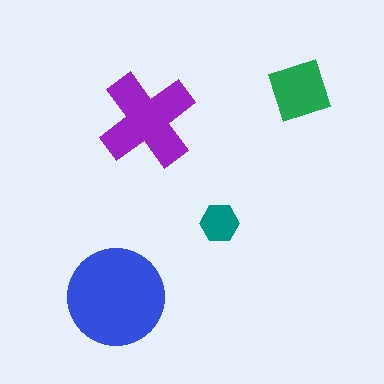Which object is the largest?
The blue circle.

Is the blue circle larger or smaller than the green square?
Larger.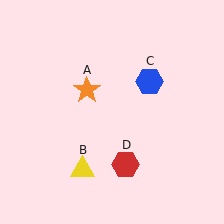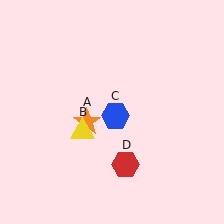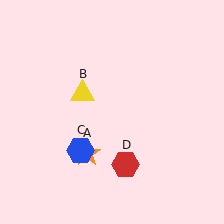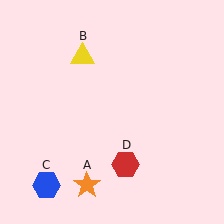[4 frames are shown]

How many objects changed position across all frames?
3 objects changed position: orange star (object A), yellow triangle (object B), blue hexagon (object C).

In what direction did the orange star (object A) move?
The orange star (object A) moved down.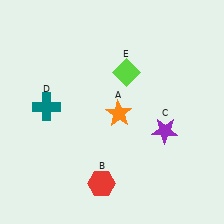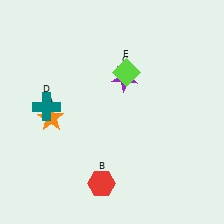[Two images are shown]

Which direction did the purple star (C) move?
The purple star (C) moved up.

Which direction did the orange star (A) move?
The orange star (A) moved left.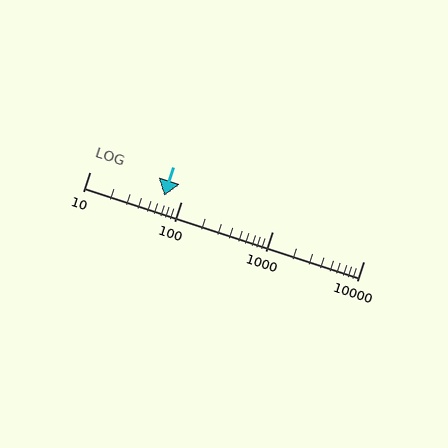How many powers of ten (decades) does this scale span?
The scale spans 3 decades, from 10 to 10000.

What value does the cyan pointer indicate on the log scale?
The pointer indicates approximately 66.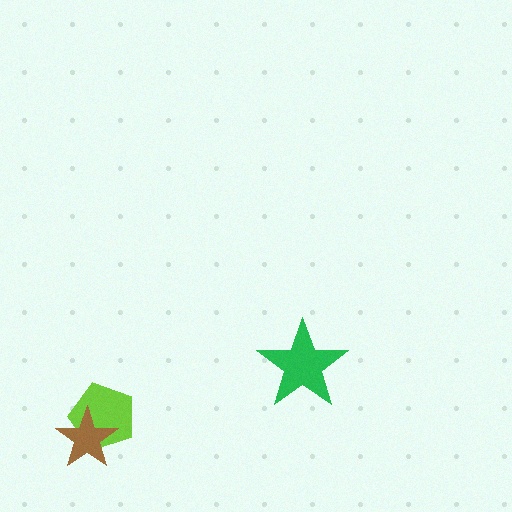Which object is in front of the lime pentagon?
The brown star is in front of the lime pentagon.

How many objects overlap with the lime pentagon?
1 object overlaps with the lime pentagon.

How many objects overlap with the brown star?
1 object overlaps with the brown star.